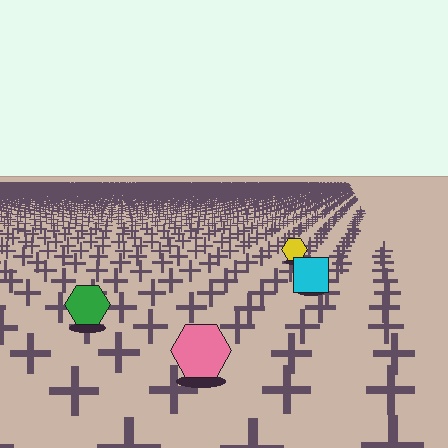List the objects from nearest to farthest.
From nearest to farthest: the pink hexagon, the green hexagon, the cyan square, the yellow hexagon.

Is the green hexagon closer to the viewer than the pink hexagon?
No. The pink hexagon is closer — you can tell from the texture gradient: the ground texture is coarser near it.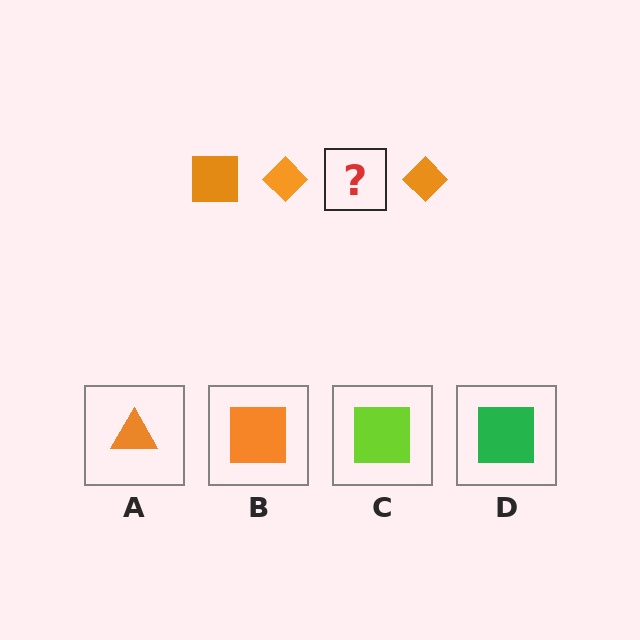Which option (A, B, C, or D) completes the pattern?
B.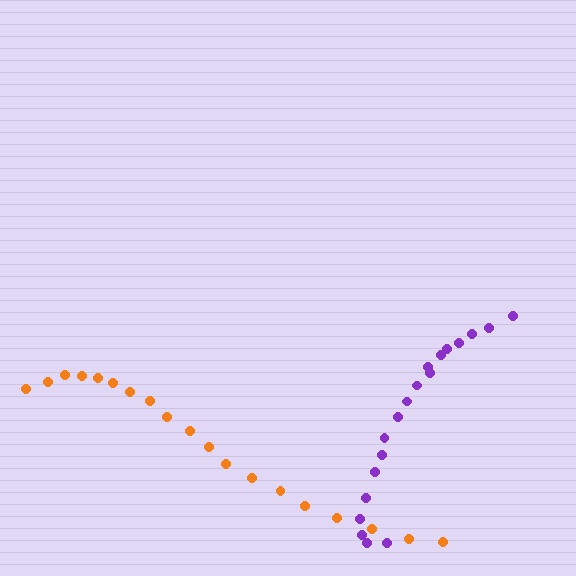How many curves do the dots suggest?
There are 2 distinct paths.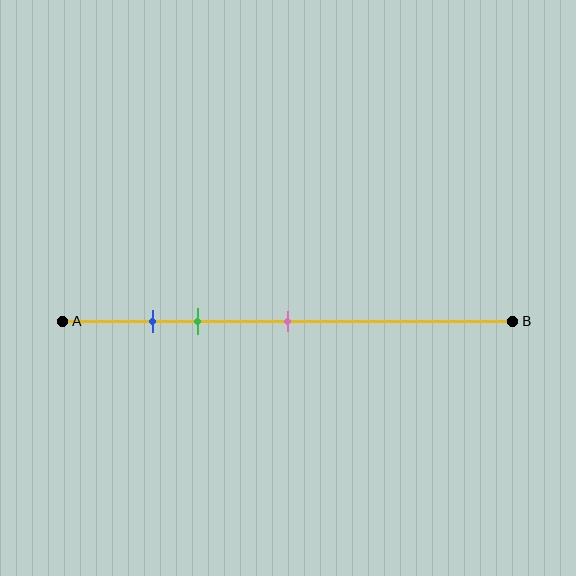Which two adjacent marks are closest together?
The blue and green marks are the closest adjacent pair.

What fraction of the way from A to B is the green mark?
The green mark is approximately 30% (0.3) of the way from A to B.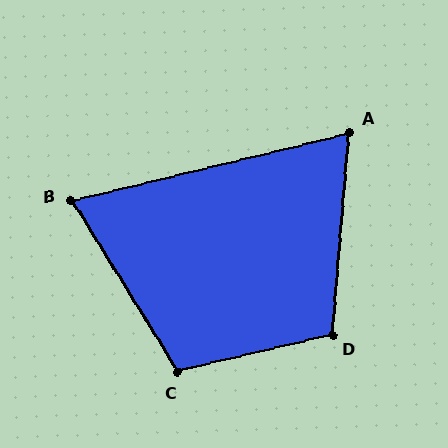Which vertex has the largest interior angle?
C, at approximately 108 degrees.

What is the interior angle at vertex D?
Approximately 108 degrees (obtuse).